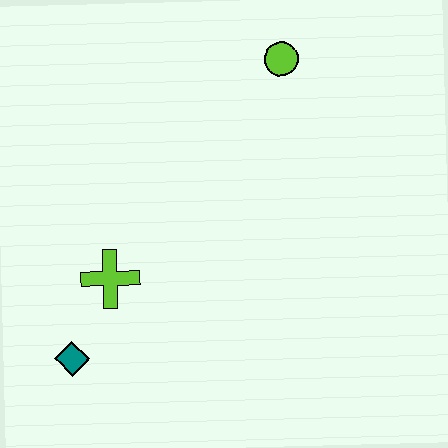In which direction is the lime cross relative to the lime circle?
The lime cross is below the lime circle.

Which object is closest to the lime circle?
The lime cross is closest to the lime circle.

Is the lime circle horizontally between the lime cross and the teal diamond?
No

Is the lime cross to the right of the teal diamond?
Yes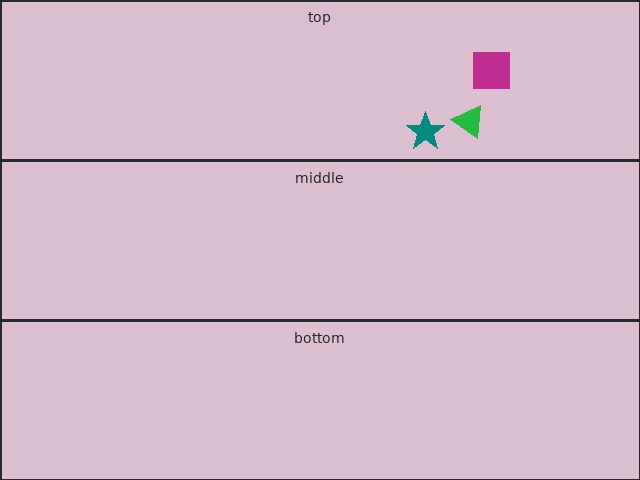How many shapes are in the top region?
3.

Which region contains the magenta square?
The top region.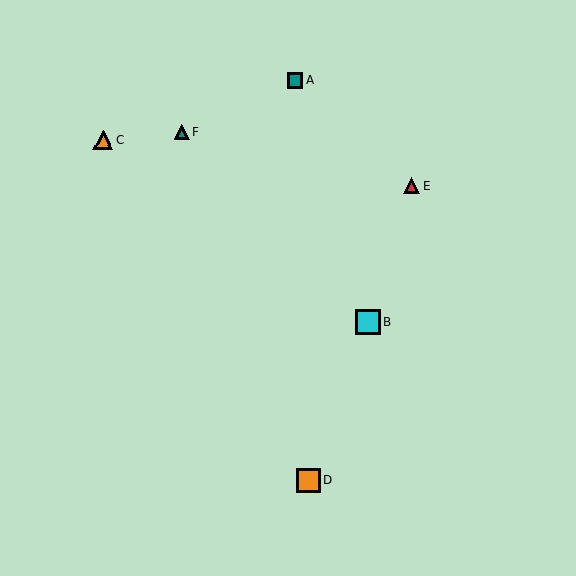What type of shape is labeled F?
Shape F is a teal triangle.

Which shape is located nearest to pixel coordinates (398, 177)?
The red triangle (labeled E) at (412, 186) is nearest to that location.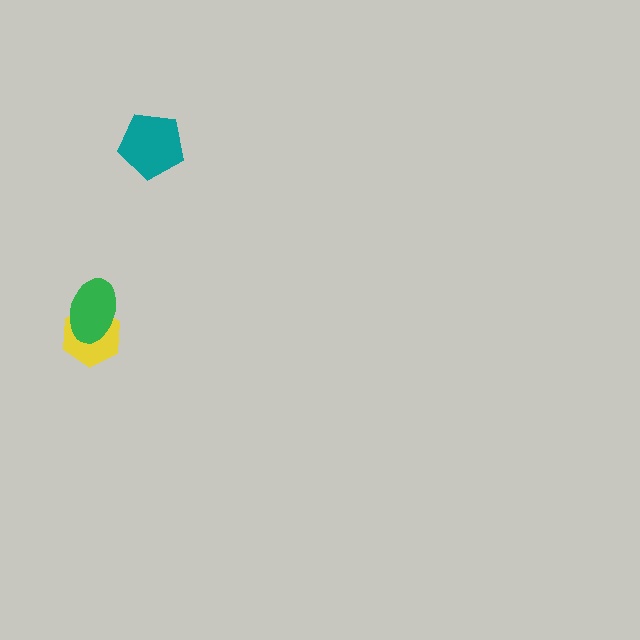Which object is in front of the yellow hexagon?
The green ellipse is in front of the yellow hexagon.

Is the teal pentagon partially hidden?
No, no other shape covers it.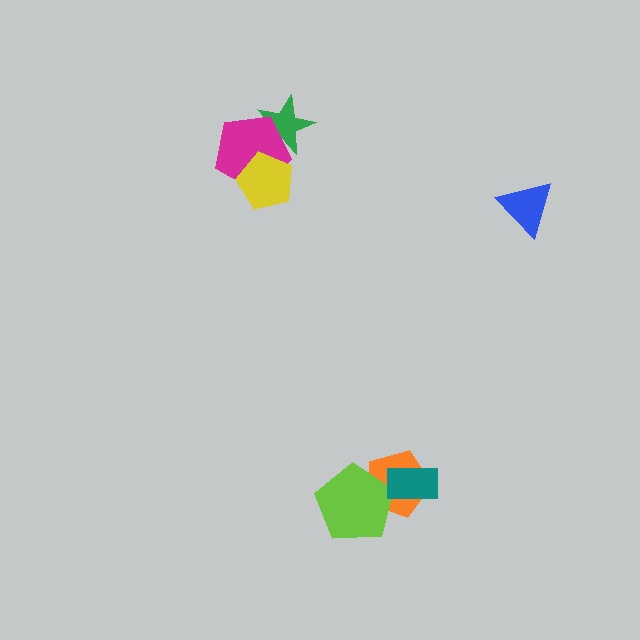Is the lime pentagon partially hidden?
No, no other shape covers it.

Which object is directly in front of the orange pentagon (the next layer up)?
The lime pentagon is directly in front of the orange pentagon.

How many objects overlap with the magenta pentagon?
2 objects overlap with the magenta pentagon.